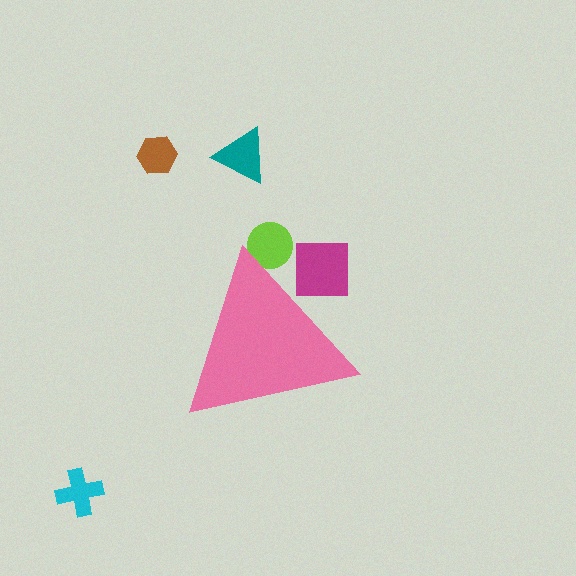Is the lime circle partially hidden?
Yes, the lime circle is partially hidden behind the pink triangle.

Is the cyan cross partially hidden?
No, the cyan cross is fully visible.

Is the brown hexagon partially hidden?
No, the brown hexagon is fully visible.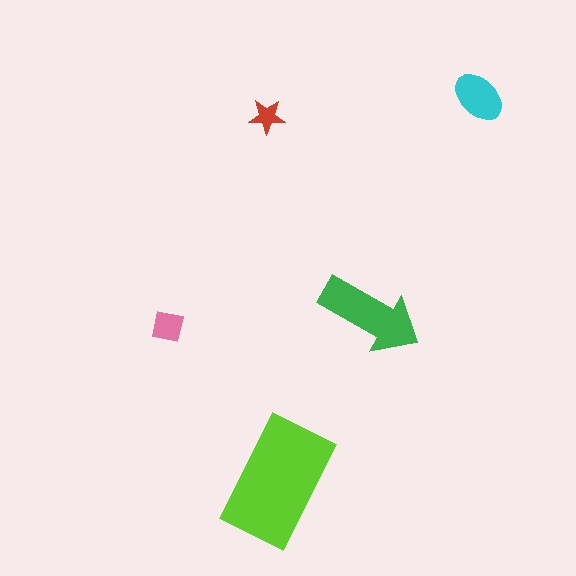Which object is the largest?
The lime rectangle.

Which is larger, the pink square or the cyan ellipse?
The cyan ellipse.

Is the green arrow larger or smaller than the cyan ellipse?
Larger.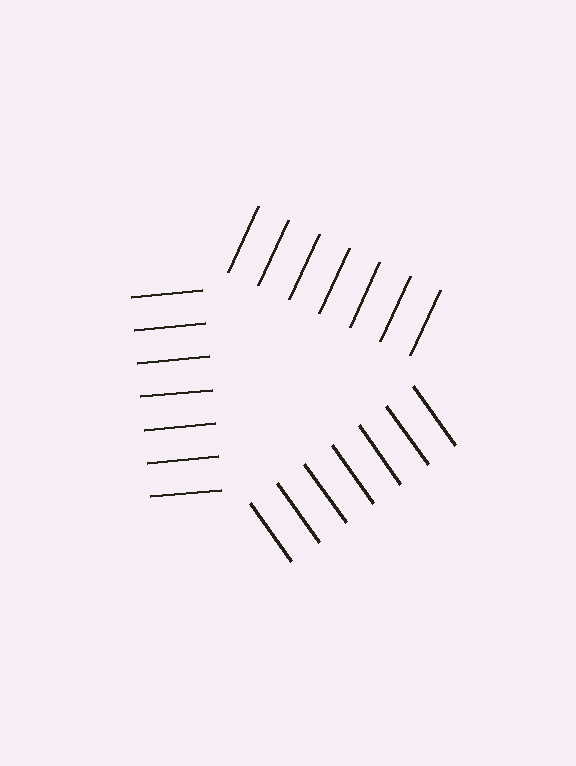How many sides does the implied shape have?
3 sides — the line-ends trace a triangle.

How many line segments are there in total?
21 — 7 along each of the 3 edges.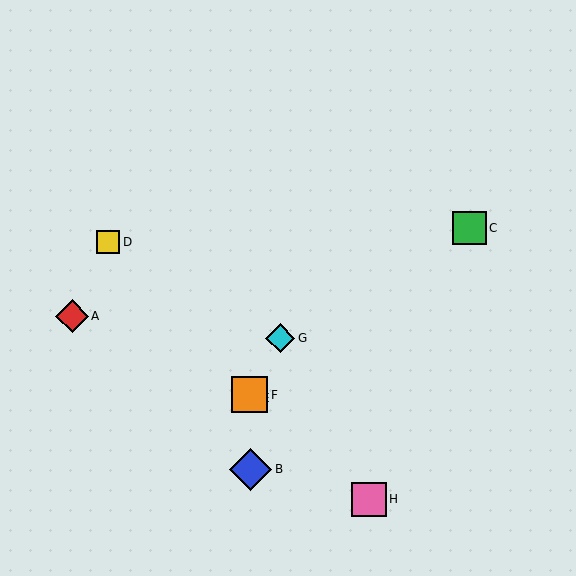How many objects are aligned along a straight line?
3 objects (E, F, G) are aligned along a straight line.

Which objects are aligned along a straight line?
Objects E, F, G are aligned along a straight line.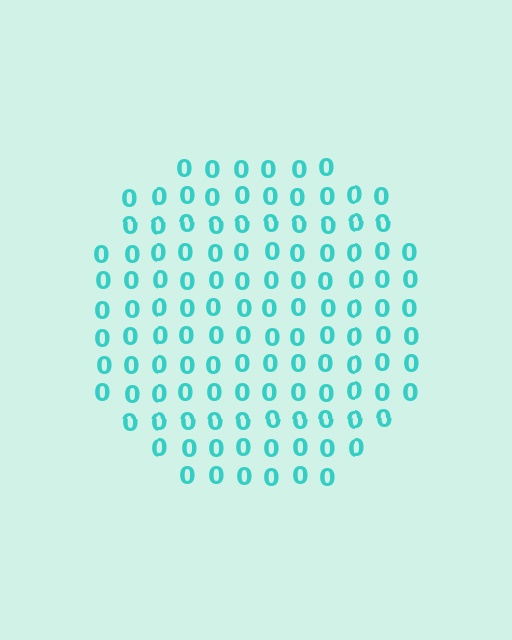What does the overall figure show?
The overall figure shows a circle.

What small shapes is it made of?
It is made of small digit 0's.